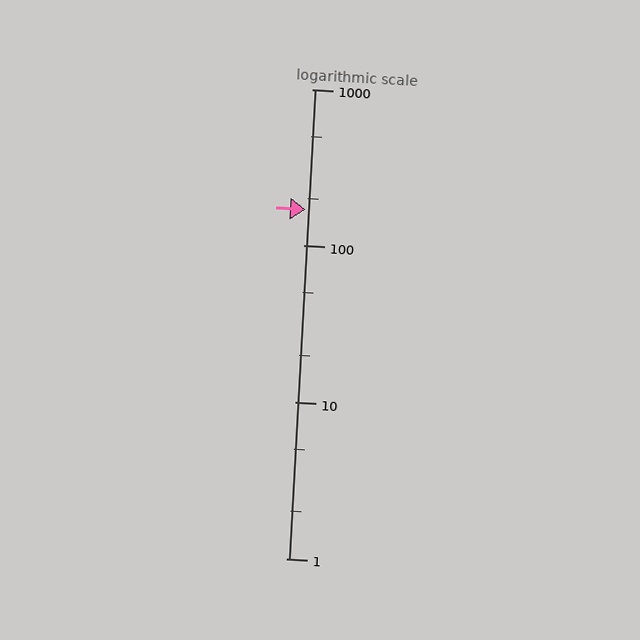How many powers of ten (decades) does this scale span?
The scale spans 3 decades, from 1 to 1000.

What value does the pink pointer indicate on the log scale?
The pointer indicates approximately 170.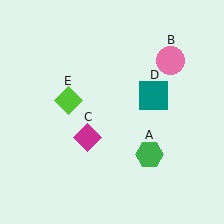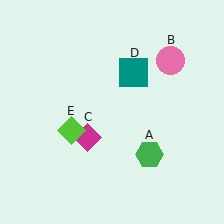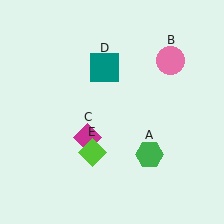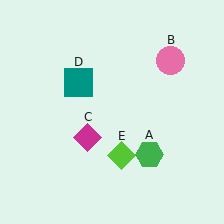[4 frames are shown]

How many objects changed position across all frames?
2 objects changed position: teal square (object D), lime diamond (object E).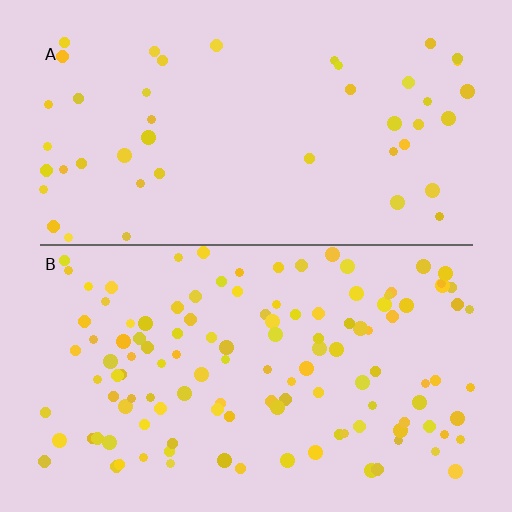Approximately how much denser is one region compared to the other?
Approximately 2.7× — region B over region A.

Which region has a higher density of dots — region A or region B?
B (the bottom).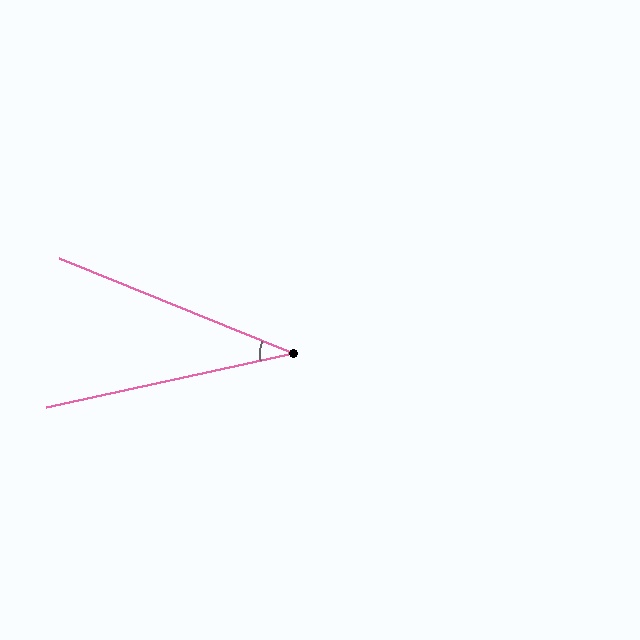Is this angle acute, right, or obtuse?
It is acute.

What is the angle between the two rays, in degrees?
Approximately 34 degrees.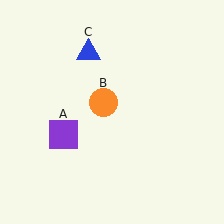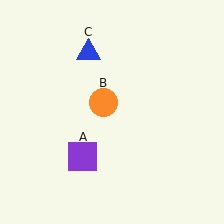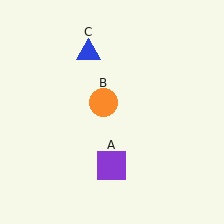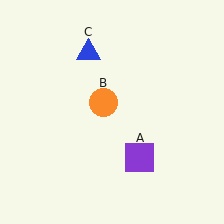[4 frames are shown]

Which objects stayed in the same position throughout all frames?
Orange circle (object B) and blue triangle (object C) remained stationary.